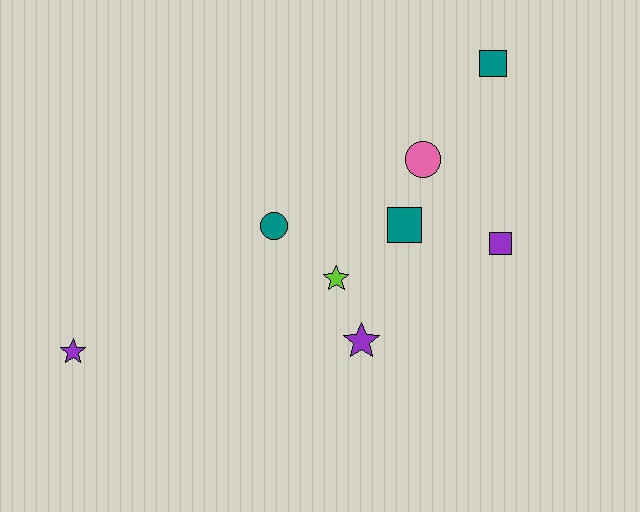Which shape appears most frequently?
Square, with 3 objects.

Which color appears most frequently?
Teal, with 3 objects.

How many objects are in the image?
There are 8 objects.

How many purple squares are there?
There is 1 purple square.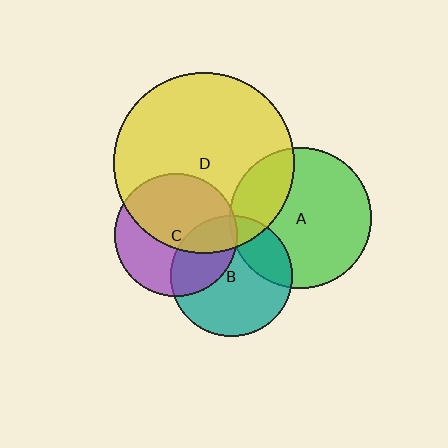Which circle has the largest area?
Circle D (yellow).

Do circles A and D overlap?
Yes.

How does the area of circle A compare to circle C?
Approximately 1.3 times.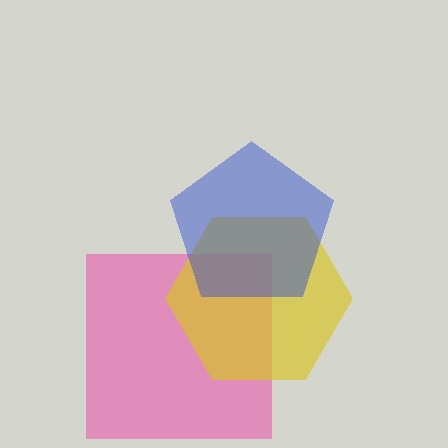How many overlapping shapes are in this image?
There are 3 overlapping shapes in the image.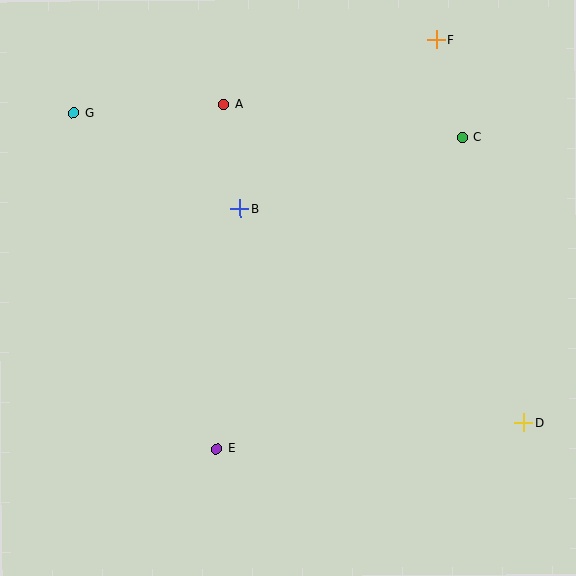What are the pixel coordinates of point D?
Point D is at (523, 423).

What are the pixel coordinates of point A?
Point A is at (223, 105).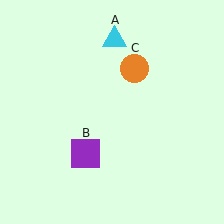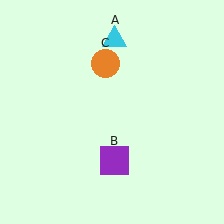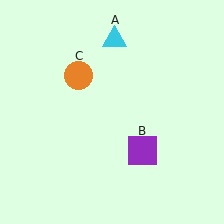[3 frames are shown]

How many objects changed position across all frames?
2 objects changed position: purple square (object B), orange circle (object C).